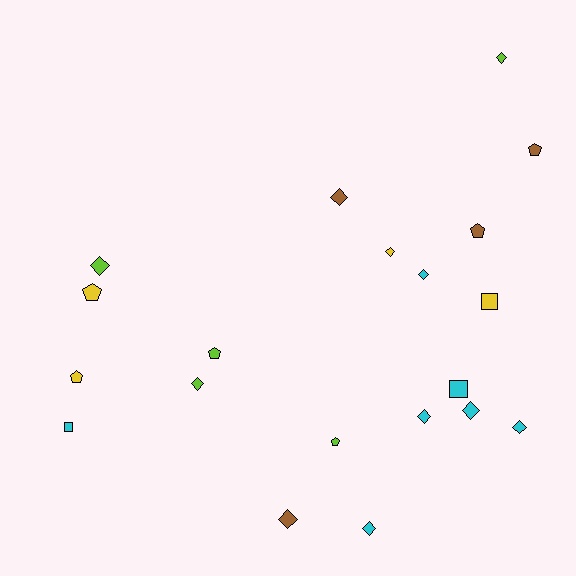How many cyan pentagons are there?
There are no cyan pentagons.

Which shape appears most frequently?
Diamond, with 11 objects.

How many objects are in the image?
There are 20 objects.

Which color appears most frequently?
Cyan, with 7 objects.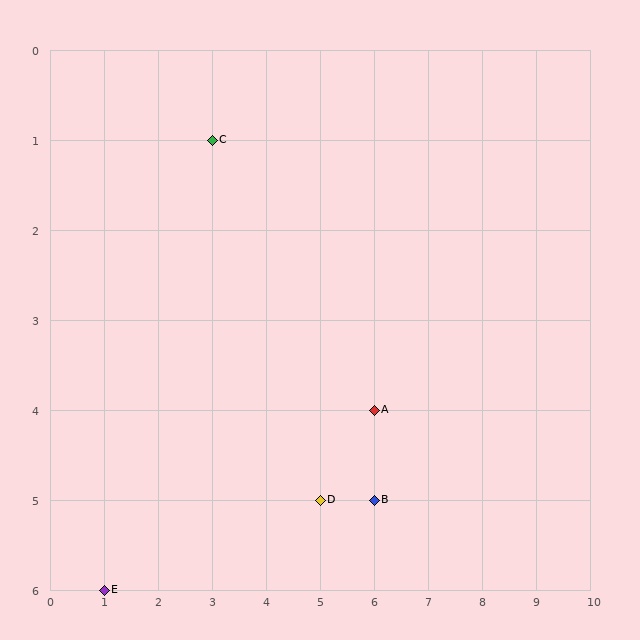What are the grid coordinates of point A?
Point A is at grid coordinates (6, 4).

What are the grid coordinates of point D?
Point D is at grid coordinates (5, 5).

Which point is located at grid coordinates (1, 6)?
Point E is at (1, 6).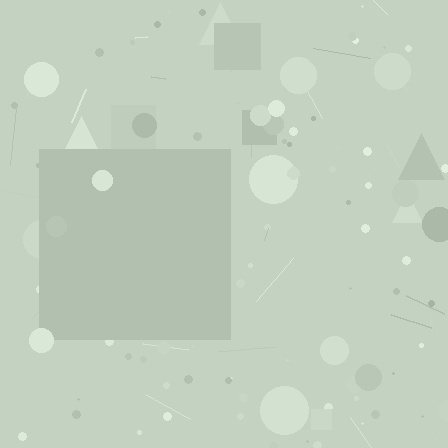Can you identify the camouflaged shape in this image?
The camouflaged shape is a square.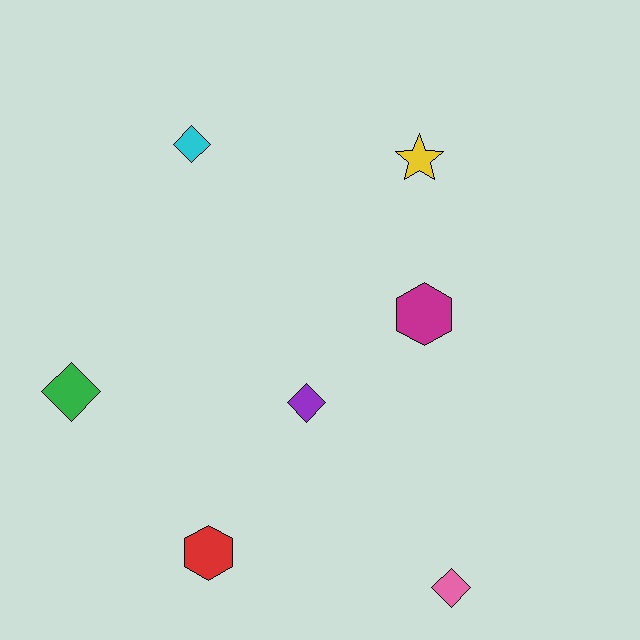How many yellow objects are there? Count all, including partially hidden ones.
There is 1 yellow object.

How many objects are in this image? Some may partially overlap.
There are 7 objects.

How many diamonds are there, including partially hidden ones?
There are 4 diamonds.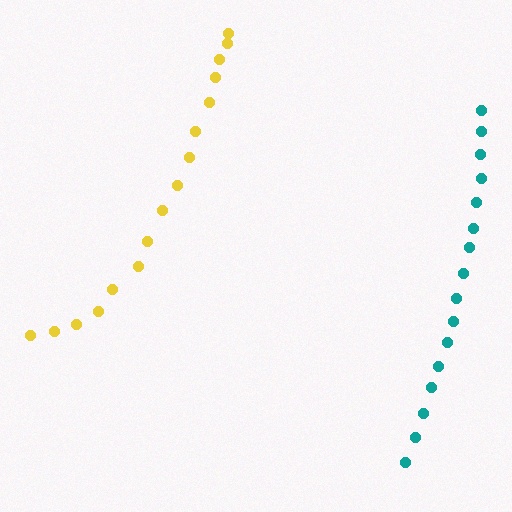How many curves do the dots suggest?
There are 2 distinct paths.